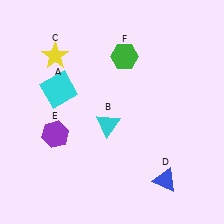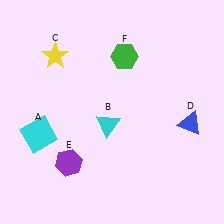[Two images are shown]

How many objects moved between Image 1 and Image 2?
3 objects moved between the two images.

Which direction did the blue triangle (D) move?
The blue triangle (D) moved up.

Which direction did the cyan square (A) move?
The cyan square (A) moved down.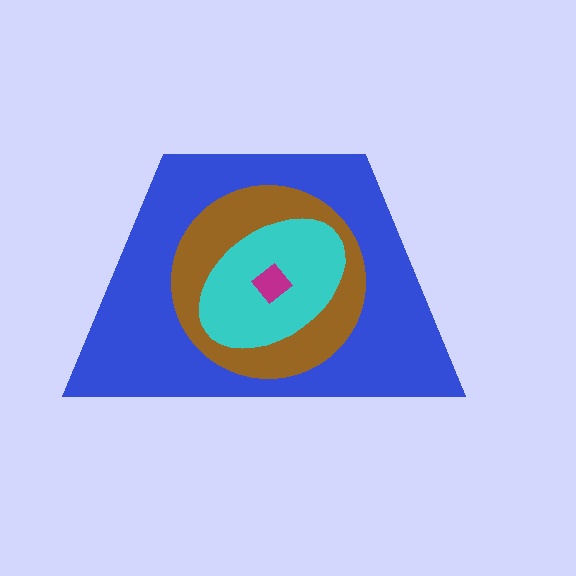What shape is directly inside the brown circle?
The cyan ellipse.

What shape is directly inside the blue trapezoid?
The brown circle.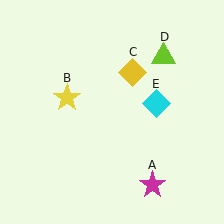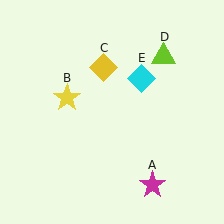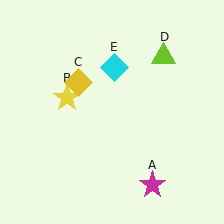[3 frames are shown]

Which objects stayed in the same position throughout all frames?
Magenta star (object A) and yellow star (object B) and lime triangle (object D) remained stationary.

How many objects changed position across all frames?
2 objects changed position: yellow diamond (object C), cyan diamond (object E).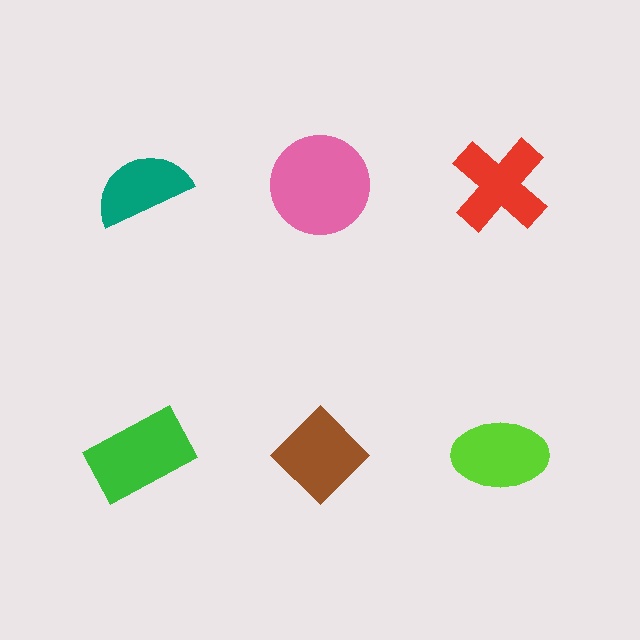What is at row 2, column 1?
A green rectangle.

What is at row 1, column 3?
A red cross.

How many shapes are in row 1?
3 shapes.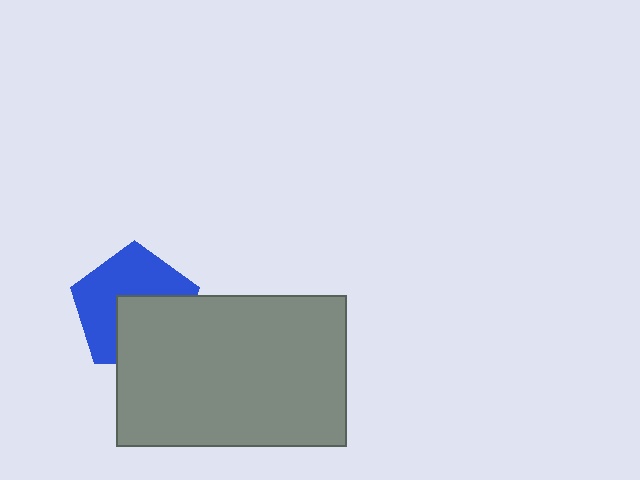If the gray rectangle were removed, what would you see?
You would see the complete blue pentagon.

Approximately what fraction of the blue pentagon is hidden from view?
Roughly 43% of the blue pentagon is hidden behind the gray rectangle.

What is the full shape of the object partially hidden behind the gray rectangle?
The partially hidden object is a blue pentagon.